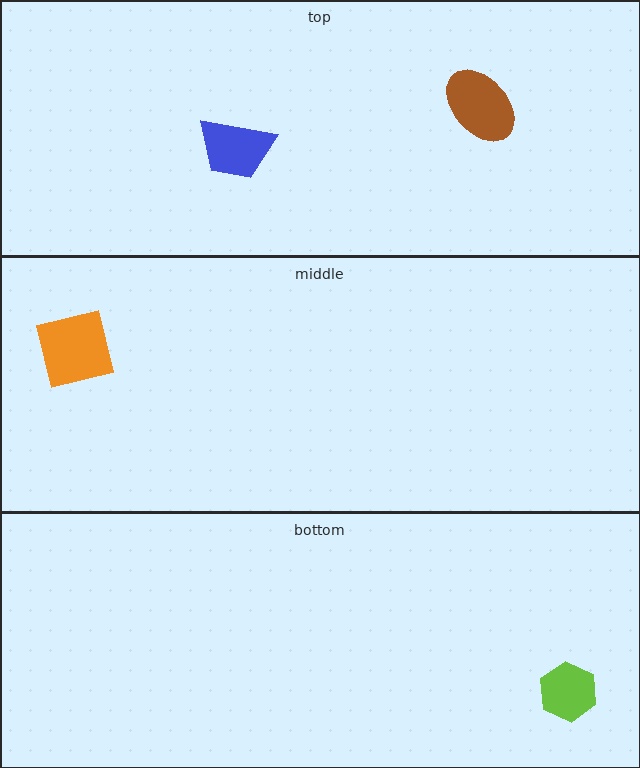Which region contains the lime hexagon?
The bottom region.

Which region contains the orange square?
The middle region.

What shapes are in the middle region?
The orange square.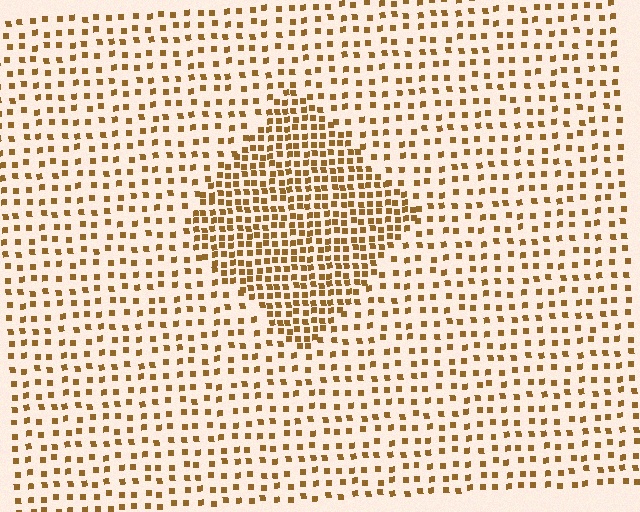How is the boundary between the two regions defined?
The boundary is defined by a change in element density (approximately 2.2x ratio). All elements are the same color, size, and shape.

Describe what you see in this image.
The image contains small brown elements arranged at two different densities. A diamond-shaped region is visible where the elements are more densely packed than the surrounding area.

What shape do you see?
I see a diamond.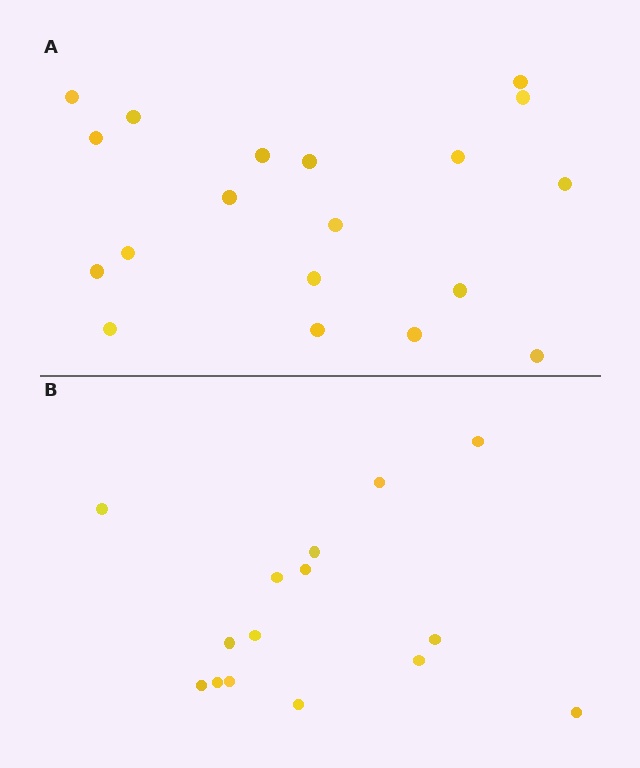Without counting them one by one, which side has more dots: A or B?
Region A (the top region) has more dots.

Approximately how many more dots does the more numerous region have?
Region A has about 4 more dots than region B.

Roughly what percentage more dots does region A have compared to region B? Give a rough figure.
About 25% more.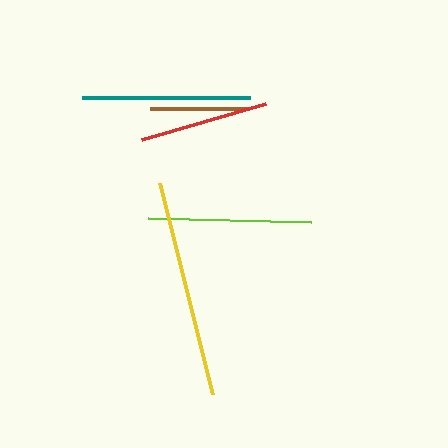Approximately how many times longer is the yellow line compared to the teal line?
The yellow line is approximately 1.3 times the length of the teal line.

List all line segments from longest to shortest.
From longest to shortest: yellow, teal, lime, red, brown.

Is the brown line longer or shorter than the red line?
The red line is longer than the brown line.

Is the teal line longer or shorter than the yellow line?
The yellow line is longer than the teal line.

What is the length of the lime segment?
The lime segment is approximately 164 pixels long.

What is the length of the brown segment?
The brown segment is approximately 99 pixels long.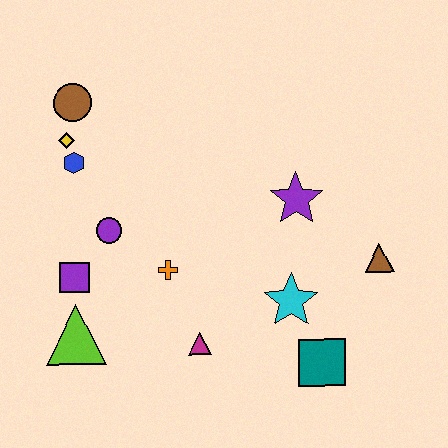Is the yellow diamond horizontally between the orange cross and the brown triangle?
No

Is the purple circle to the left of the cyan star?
Yes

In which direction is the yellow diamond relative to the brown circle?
The yellow diamond is below the brown circle.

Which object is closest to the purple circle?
The purple square is closest to the purple circle.